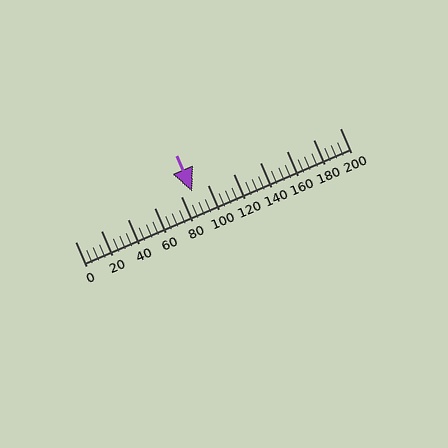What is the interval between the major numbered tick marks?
The major tick marks are spaced 20 units apart.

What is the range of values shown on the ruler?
The ruler shows values from 0 to 200.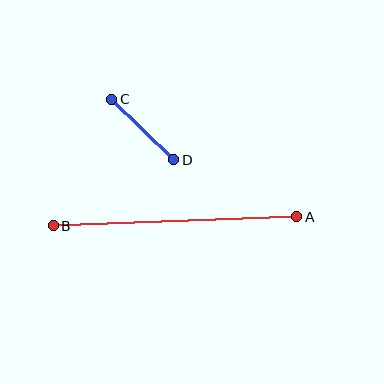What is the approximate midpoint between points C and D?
The midpoint is at approximately (143, 129) pixels.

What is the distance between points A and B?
The distance is approximately 244 pixels.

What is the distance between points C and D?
The distance is approximately 86 pixels.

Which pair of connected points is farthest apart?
Points A and B are farthest apart.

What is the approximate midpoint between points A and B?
The midpoint is at approximately (175, 221) pixels.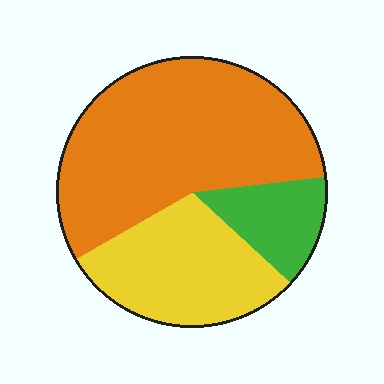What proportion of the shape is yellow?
Yellow takes up about one third (1/3) of the shape.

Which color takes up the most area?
Orange, at roughly 55%.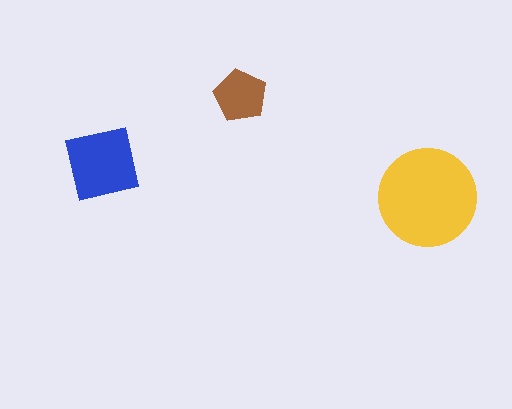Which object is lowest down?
The yellow circle is bottommost.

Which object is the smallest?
The brown pentagon.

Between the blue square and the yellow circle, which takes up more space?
The yellow circle.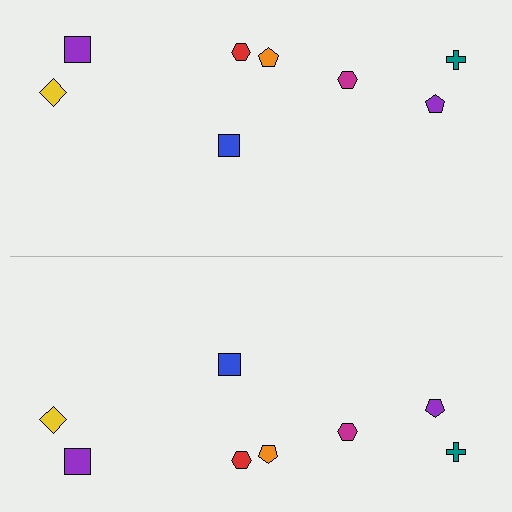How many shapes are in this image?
There are 16 shapes in this image.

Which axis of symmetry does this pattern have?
The pattern has a horizontal axis of symmetry running through the center of the image.